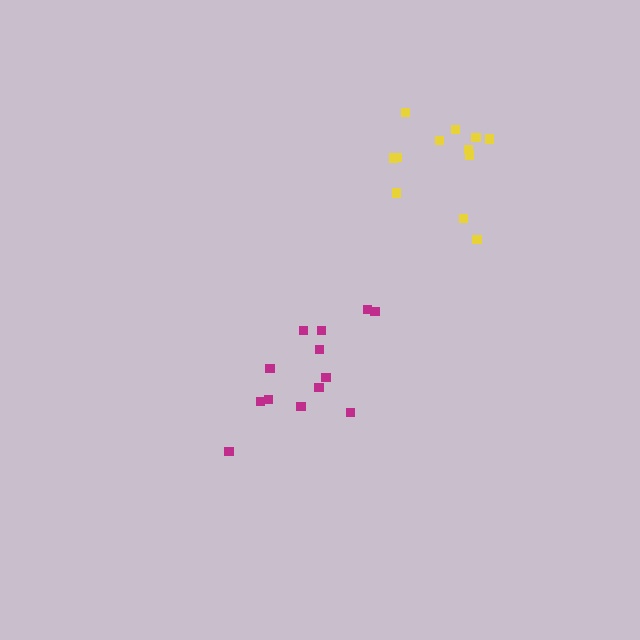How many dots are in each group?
Group 1: 13 dots, Group 2: 12 dots (25 total).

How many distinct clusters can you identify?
There are 2 distinct clusters.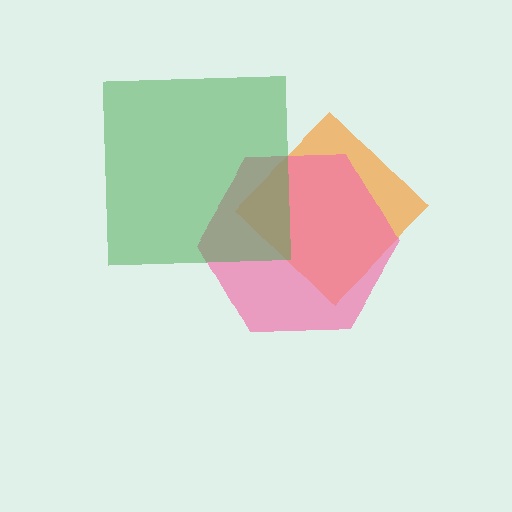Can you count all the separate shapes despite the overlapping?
Yes, there are 3 separate shapes.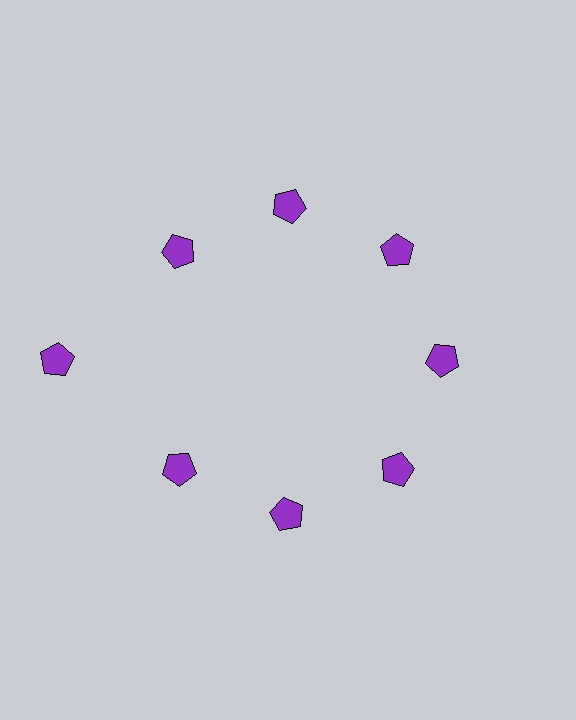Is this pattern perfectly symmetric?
No. The 8 purple pentagons are arranged in a ring, but one element near the 9 o'clock position is pushed outward from the center, breaking the 8-fold rotational symmetry.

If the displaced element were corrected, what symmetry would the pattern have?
It would have 8-fold rotational symmetry — the pattern would map onto itself every 45 degrees.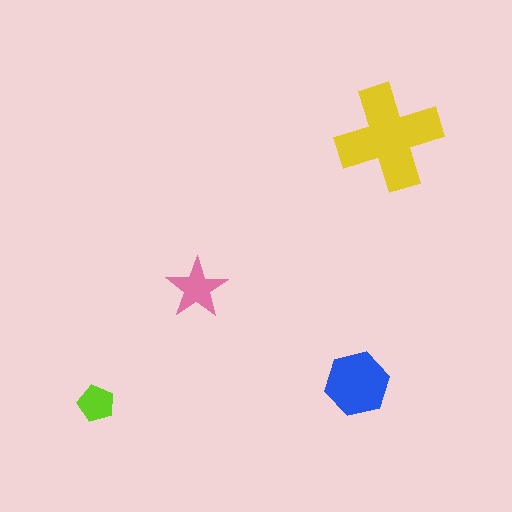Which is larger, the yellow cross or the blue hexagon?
The yellow cross.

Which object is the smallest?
The lime pentagon.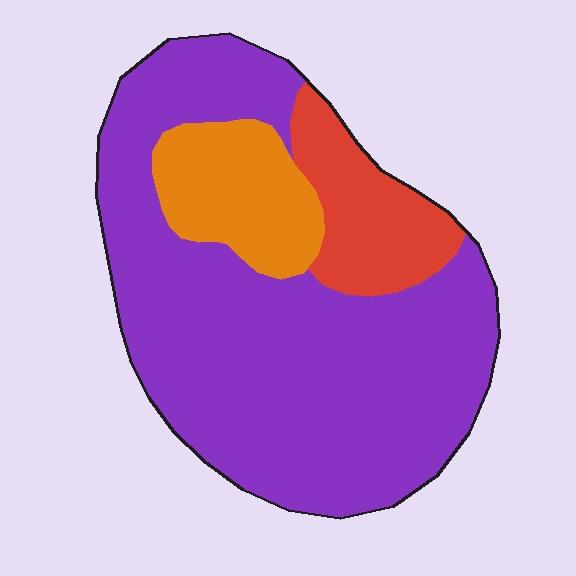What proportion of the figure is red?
Red covers 14% of the figure.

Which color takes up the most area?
Purple, at roughly 70%.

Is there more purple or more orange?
Purple.